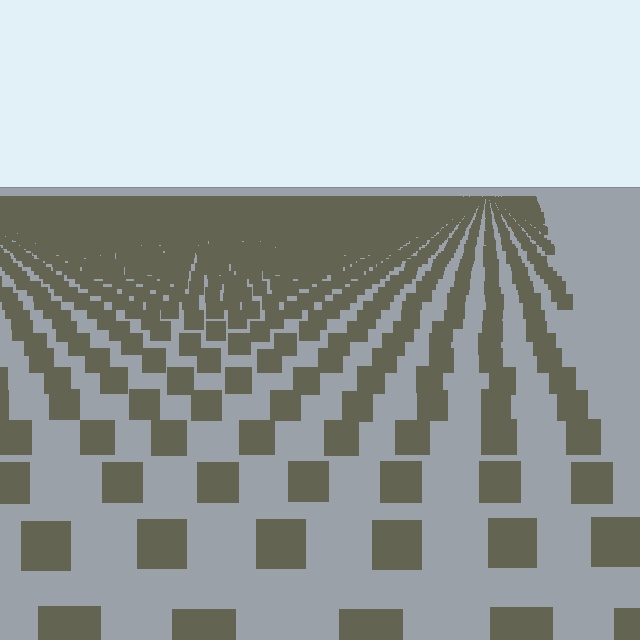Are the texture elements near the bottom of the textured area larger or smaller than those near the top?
Larger. Near the bottom, elements are closer to the viewer and appear at a bigger on-screen size.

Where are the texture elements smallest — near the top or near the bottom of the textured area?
Near the top.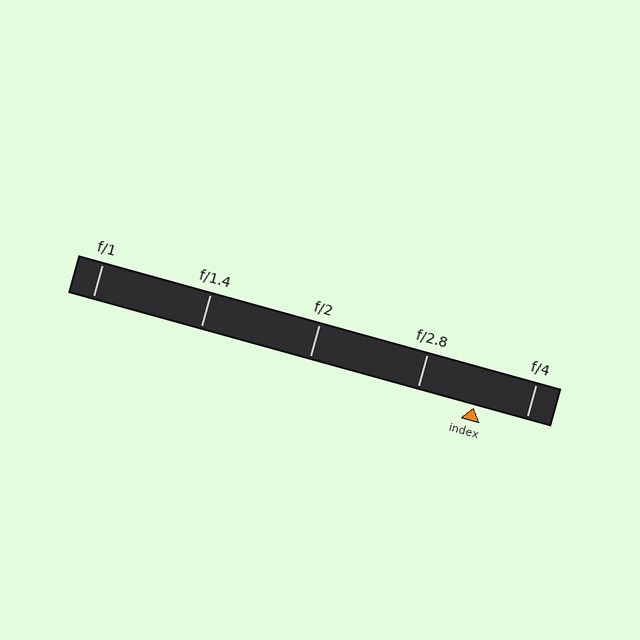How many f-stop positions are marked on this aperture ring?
There are 5 f-stop positions marked.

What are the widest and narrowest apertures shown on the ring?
The widest aperture shown is f/1 and the narrowest is f/4.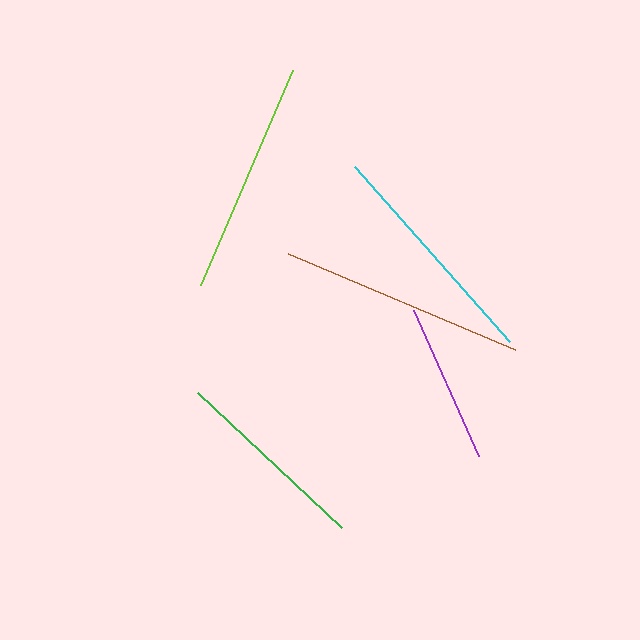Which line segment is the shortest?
The purple line is the shortest at approximately 160 pixels.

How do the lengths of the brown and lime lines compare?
The brown and lime lines are approximately the same length.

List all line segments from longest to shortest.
From longest to shortest: brown, lime, cyan, green, purple.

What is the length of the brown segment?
The brown segment is approximately 246 pixels long.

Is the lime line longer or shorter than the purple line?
The lime line is longer than the purple line.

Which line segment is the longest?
The brown line is the longest at approximately 246 pixels.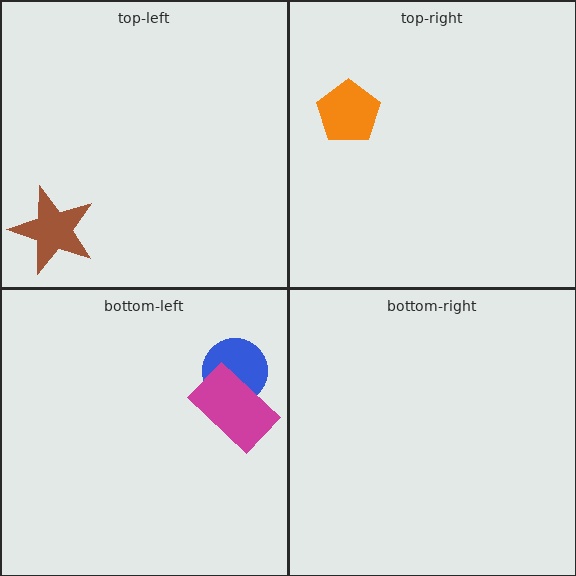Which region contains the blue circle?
The bottom-left region.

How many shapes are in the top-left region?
1.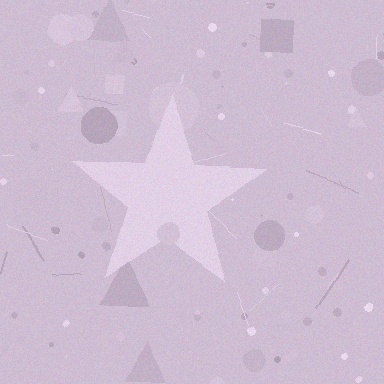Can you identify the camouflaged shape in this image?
The camouflaged shape is a star.